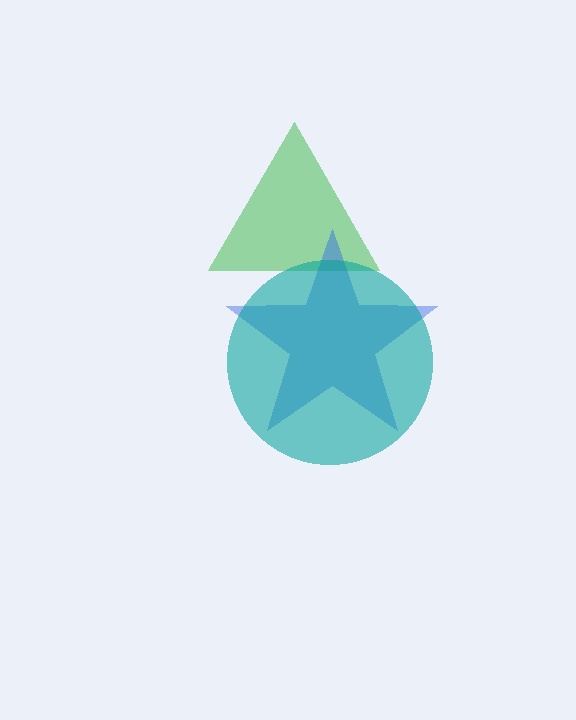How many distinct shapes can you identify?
There are 3 distinct shapes: a green triangle, a blue star, a teal circle.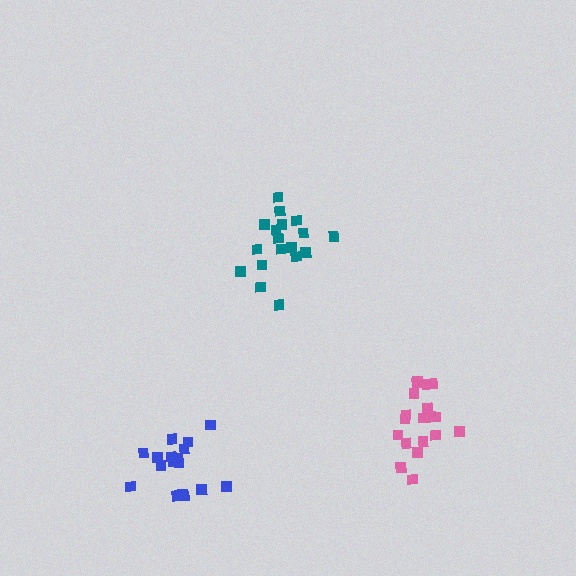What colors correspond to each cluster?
The clusters are colored: teal, pink, blue.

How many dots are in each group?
Group 1: 18 dots, Group 2: 19 dots, Group 3: 17 dots (54 total).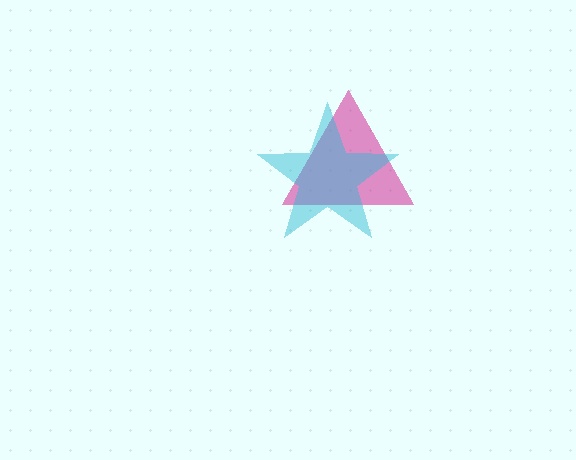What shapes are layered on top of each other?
The layered shapes are: a magenta triangle, a cyan star.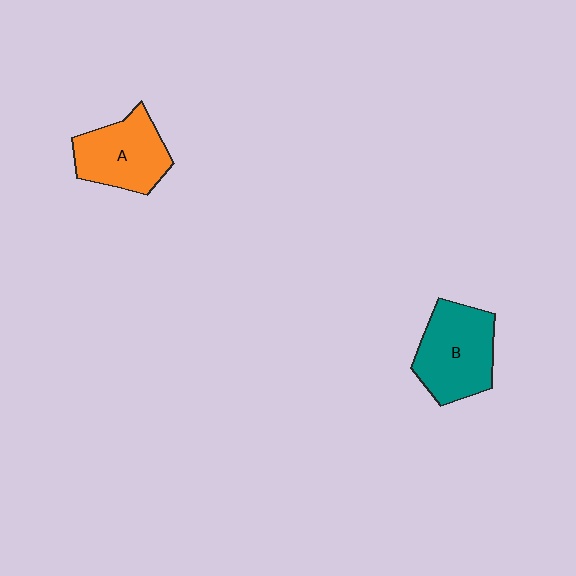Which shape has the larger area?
Shape B (teal).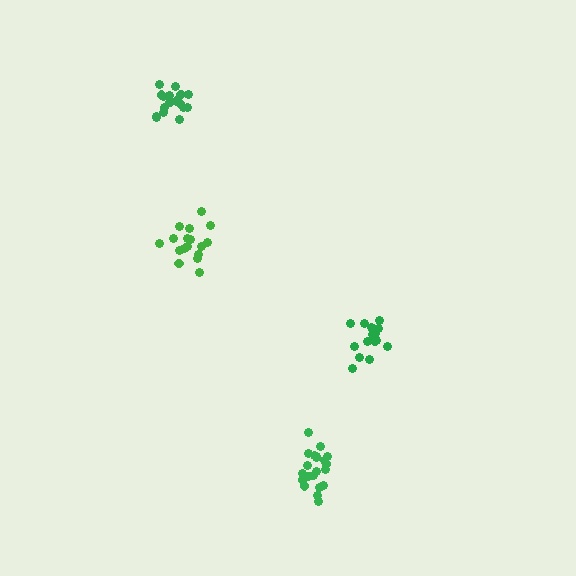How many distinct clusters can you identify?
There are 4 distinct clusters.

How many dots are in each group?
Group 1: 17 dots, Group 2: 15 dots, Group 3: 21 dots, Group 4: 17 dots (70 total).